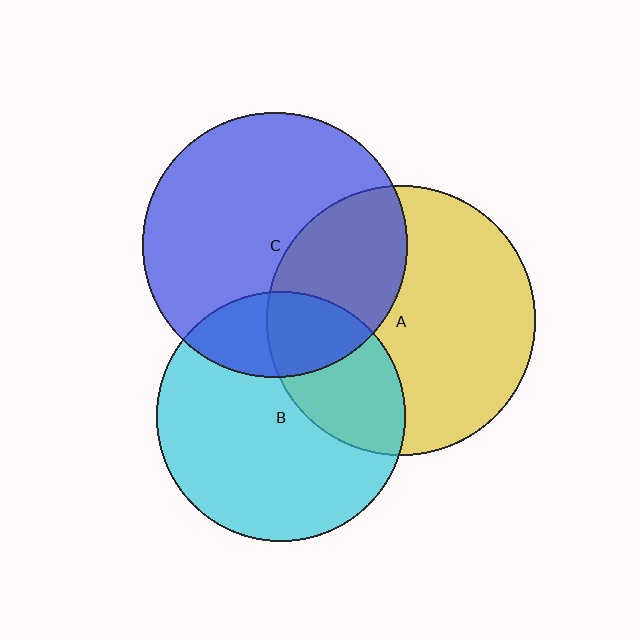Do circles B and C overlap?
Yes.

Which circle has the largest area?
Circle A (yellow).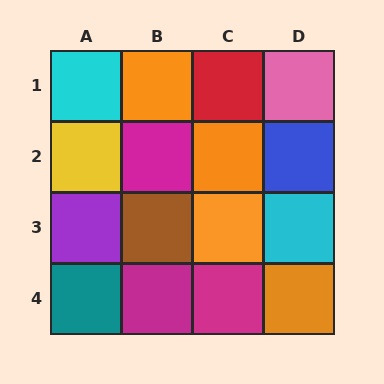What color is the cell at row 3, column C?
Orange.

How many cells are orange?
4 cells are orange.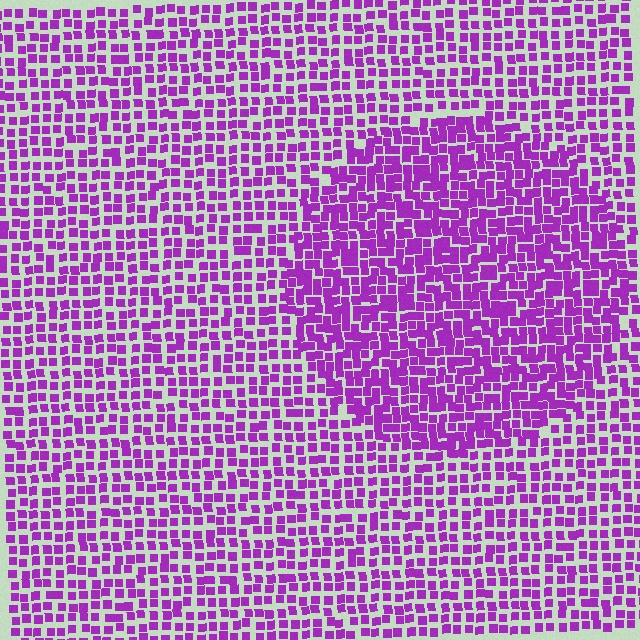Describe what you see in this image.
The image contains small purple elements arranged at two different densities. A circle-shaped region is visible where the elements are more densely packed than the surrounding area.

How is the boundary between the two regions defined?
The boundary is defined by a change in element density (approximately 1.6x ratio). All elements are the same color, size, and shape.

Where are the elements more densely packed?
The elements are more densely packed inside the circle boundary.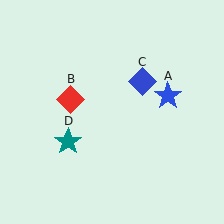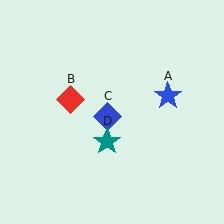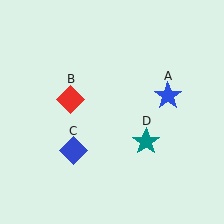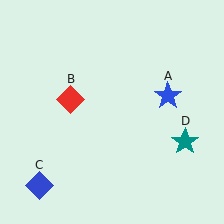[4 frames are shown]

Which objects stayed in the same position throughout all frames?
Blue star (object A) and red diamond (object B) remained stationary.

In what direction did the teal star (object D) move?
The teal star (object D) moved right.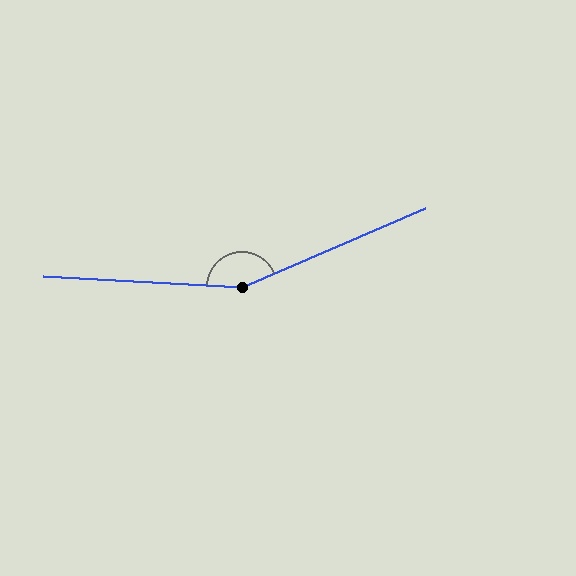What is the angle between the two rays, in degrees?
Approximately 154 degrees.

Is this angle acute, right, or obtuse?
It is obtuse.